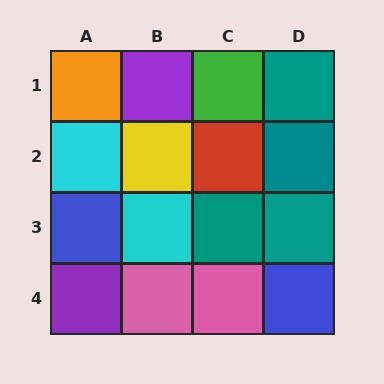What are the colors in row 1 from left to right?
Orange, purple, green, teal.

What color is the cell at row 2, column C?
Red.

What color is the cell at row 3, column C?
Teal.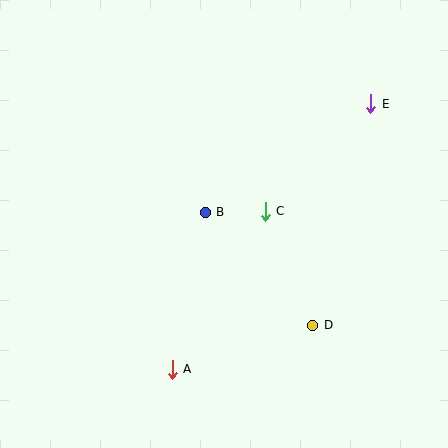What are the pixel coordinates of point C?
Point C is at (265, 211).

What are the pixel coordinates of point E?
Point E is at (371, 104).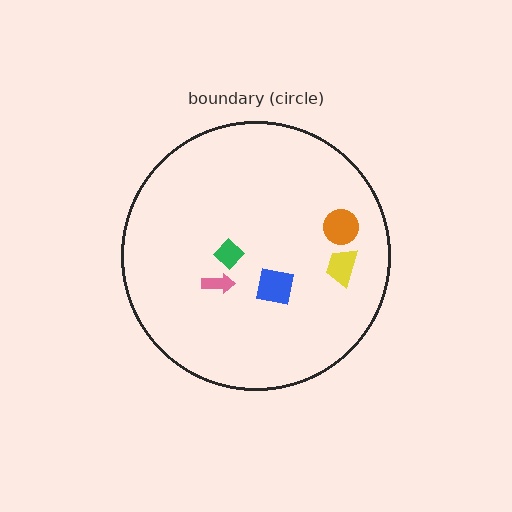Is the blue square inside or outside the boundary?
Inside.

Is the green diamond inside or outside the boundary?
Inside.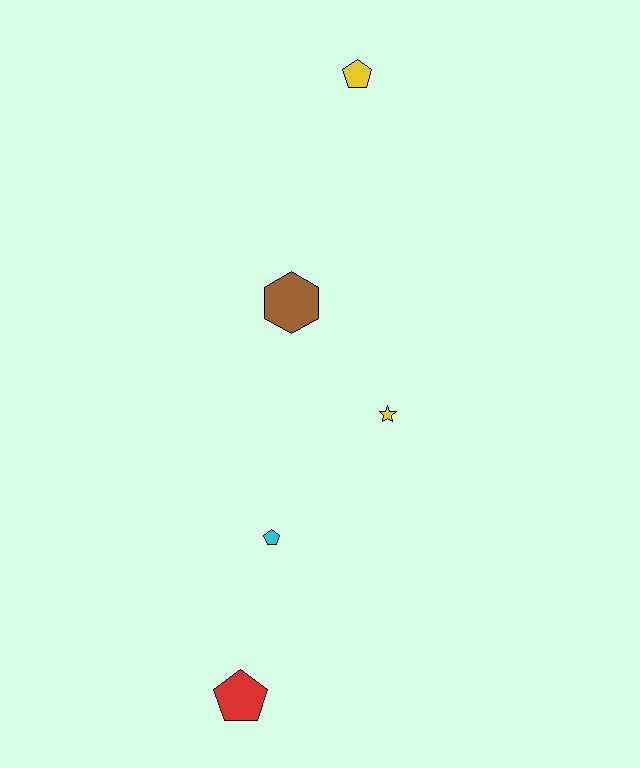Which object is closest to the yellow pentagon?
The brown hexagon is closest to the yellow pentagon.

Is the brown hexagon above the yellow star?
Yes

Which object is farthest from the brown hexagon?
The red pentagon is farthest from the brown hexagon.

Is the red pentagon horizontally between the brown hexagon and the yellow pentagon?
No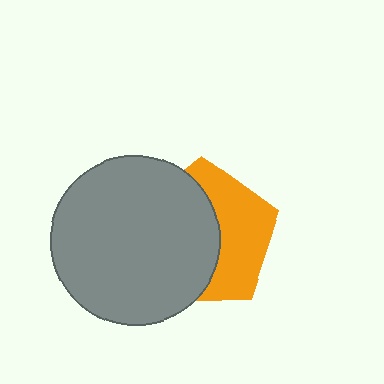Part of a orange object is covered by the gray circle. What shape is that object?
It is a pentagon.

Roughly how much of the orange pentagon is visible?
A small part of it is visible (roughly 45%).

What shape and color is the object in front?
The object in front is a gray circle.